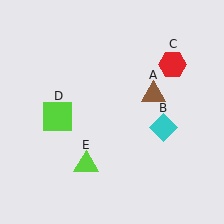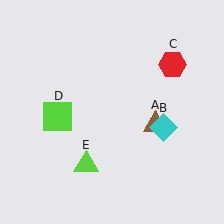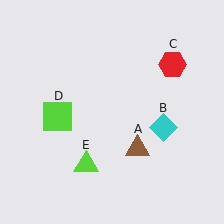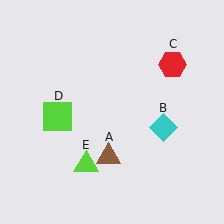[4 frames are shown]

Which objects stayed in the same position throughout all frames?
Cyan diamond (object B) and red hexagon (object C) and lime square (object D) and lime triangle (object E) remained stationary.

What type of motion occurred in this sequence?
The brown triangle (object A) rotated clockwise around the center of the scene.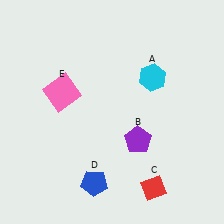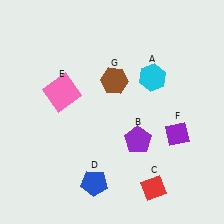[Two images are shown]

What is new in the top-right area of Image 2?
A brown hexagon (G) was added in the top-right area of Image 2.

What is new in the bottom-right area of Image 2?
A purple diamond (F) was added in the bottom-right area of Image 2.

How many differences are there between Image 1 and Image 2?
There are 2 differences between the two images.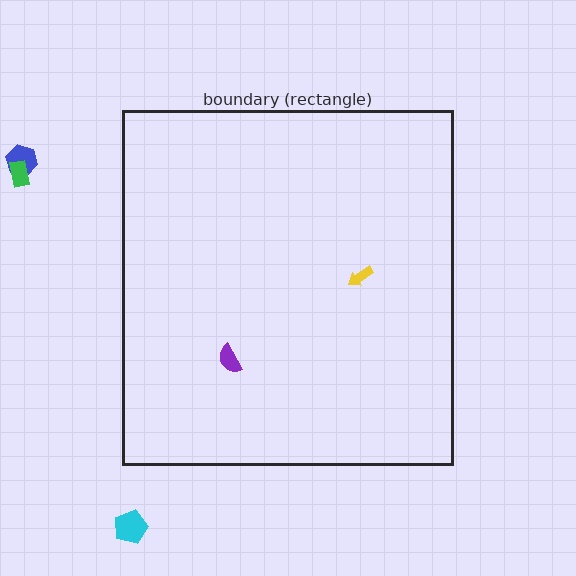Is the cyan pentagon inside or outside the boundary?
Outside.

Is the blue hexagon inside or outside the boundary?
Outside.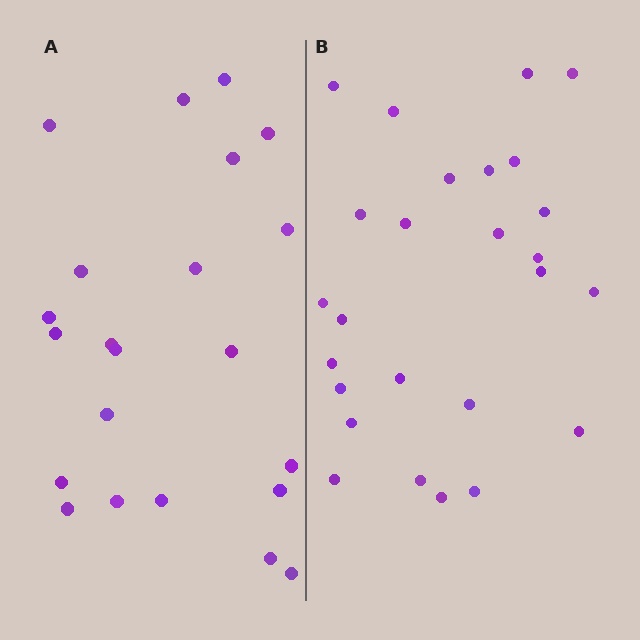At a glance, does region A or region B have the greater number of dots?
Region B (the right region) has more dots.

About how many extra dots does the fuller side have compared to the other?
Region B has about 4 more dots than region A.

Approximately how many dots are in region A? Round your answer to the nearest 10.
About 20 dots. (The exact count is 22, which rounds to 20.)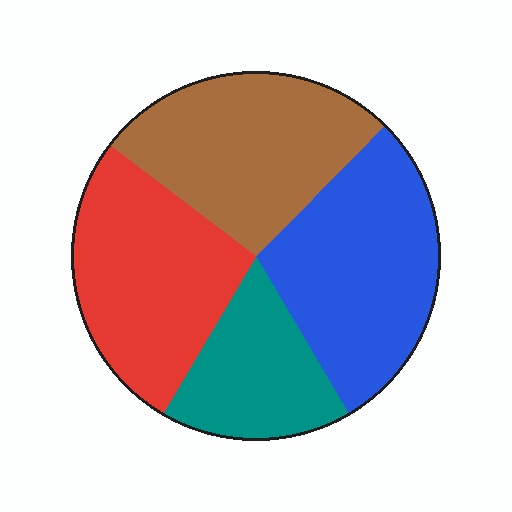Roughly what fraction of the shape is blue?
Blue covers 29% of the shape.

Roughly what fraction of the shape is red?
Red takes up between a quarter and a half of the shape.